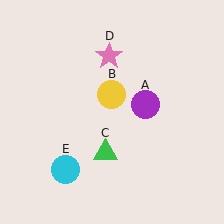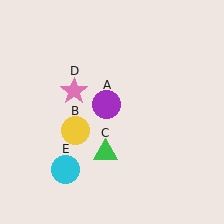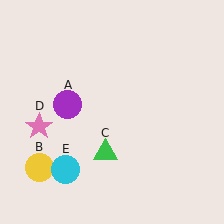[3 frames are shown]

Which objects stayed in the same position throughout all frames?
Green triangle (object C) and cyan circle (object E) remained stationary.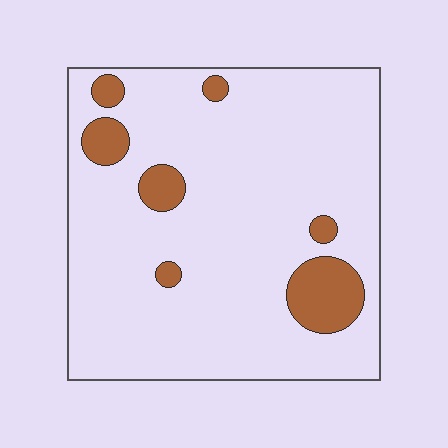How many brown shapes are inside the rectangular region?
7.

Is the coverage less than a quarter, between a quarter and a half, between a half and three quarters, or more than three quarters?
Less than a quarter.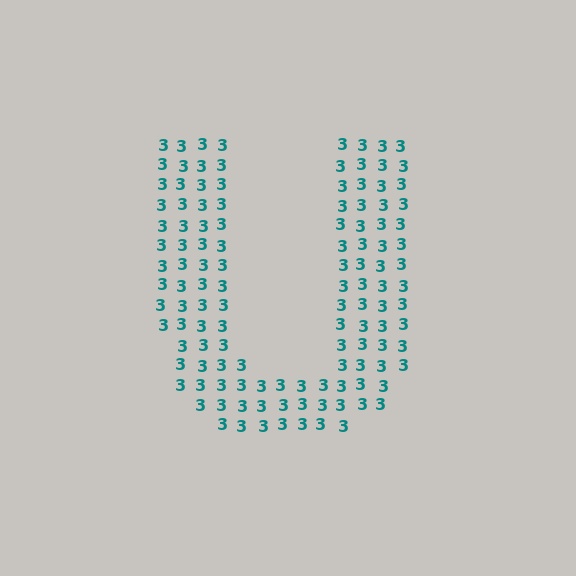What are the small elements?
The small elements are digit 3's.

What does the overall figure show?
The overall figure shows the letter U.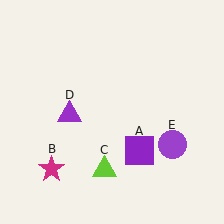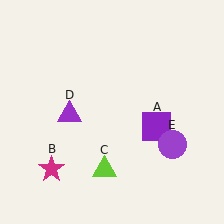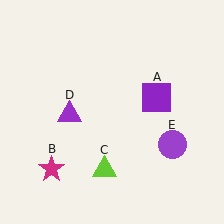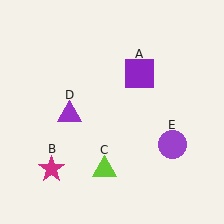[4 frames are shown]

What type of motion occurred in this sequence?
The purple square (object A) rotated counterclockwise around the center of the scene.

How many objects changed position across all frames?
1 object changed position: purple square (object A).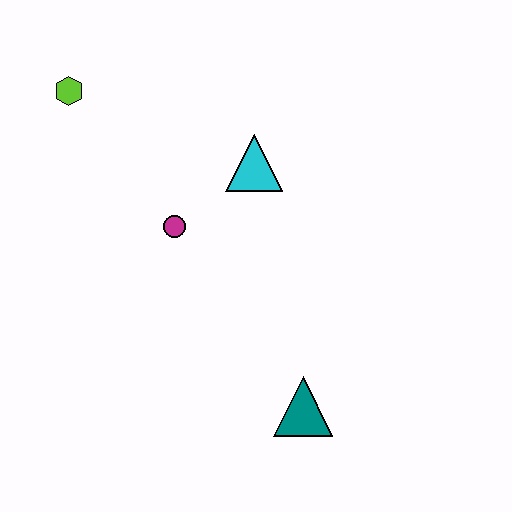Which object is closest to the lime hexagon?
The magenta circle is closest to the lime hexagon.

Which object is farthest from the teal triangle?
The lime hexagon is farthest from the teal triangle.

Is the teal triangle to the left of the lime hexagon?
No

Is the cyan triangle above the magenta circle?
Yes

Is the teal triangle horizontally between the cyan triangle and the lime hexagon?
No